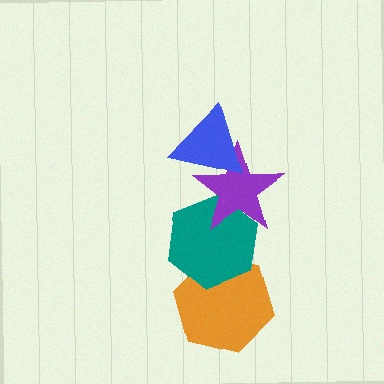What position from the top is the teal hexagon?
The teal hexagon is 3rd from the top.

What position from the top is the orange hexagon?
The orange hexagon is 4th from the top.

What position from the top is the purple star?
The purple star is 2nd from the top.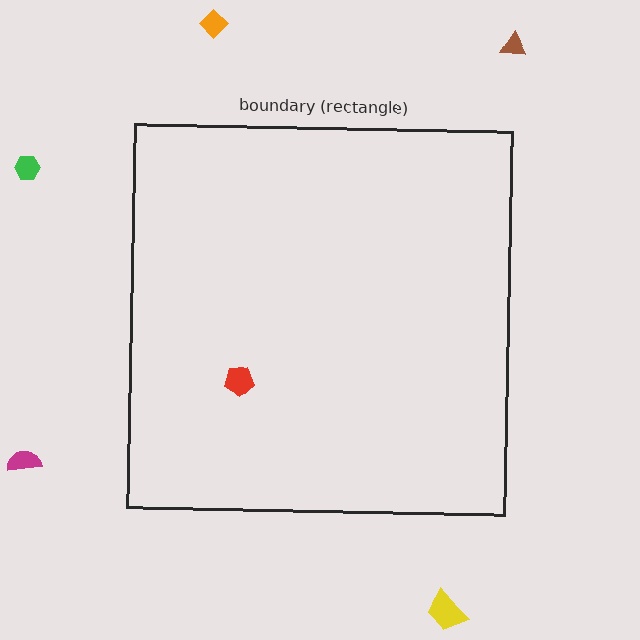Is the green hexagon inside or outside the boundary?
Outside.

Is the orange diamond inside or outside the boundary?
Outside.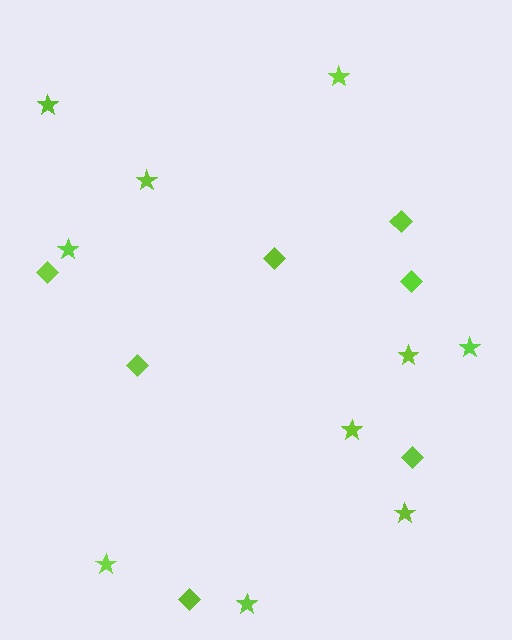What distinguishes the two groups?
There are 2 groups: one group of diamonds (7) and one group of stars (10).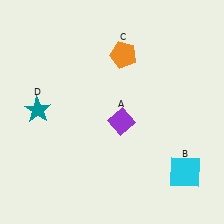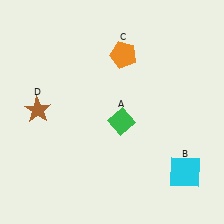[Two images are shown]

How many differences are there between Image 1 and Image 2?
There are 2 differences between the two images.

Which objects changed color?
A changed from purple to green. D changed from teal to brown.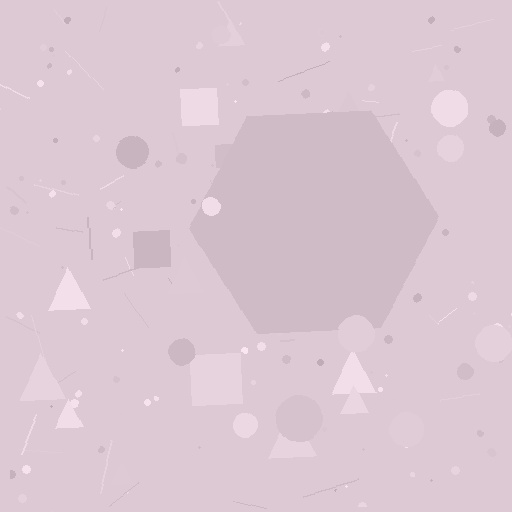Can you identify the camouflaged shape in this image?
The camouflaged shape is a hexagon.